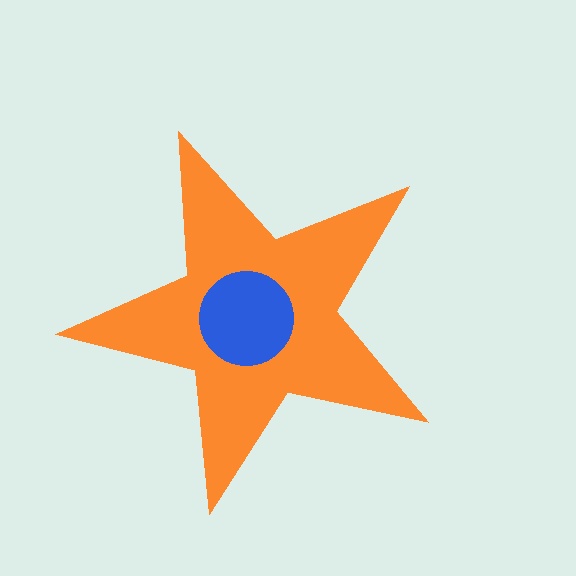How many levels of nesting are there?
2.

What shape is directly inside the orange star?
The blue circle.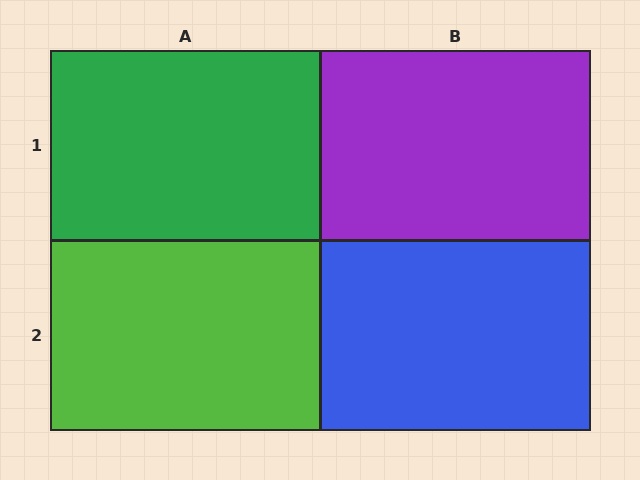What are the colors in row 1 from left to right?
Green, purple.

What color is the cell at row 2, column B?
Blue.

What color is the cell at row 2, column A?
Lime.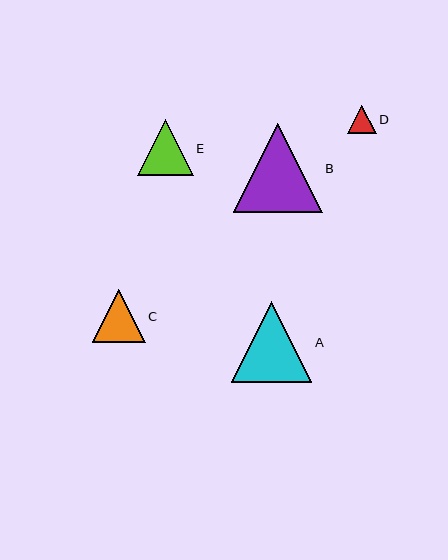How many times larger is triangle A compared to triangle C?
Triangle A is approximately 1.5 times the size of triangle C.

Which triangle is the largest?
Triangle B is the largest with a size of approximately 89 pixels.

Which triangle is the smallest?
Triangle D is the smallest with a size of approximately 29 pixels.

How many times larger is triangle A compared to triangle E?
Triangle A is approximately 1.4 times the size of triangle E.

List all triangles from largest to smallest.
From largest to smallest: B, A, E, C, D.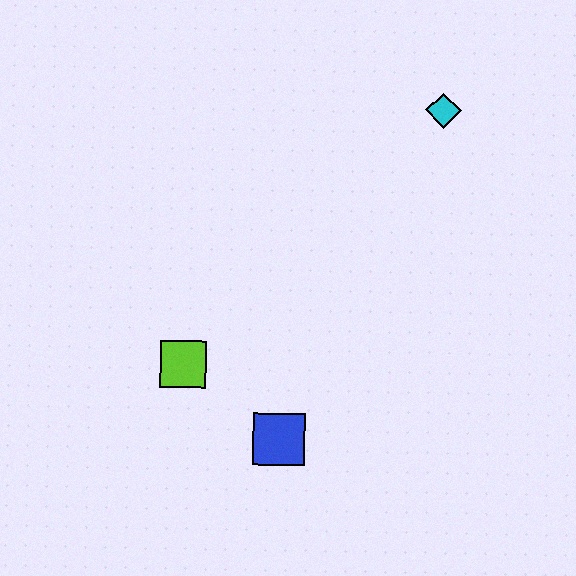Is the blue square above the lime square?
No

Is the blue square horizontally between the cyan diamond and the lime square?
Yes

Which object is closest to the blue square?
The lime square is closest to the blue square.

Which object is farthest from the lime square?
The cyan diamond is farthest from the lime square.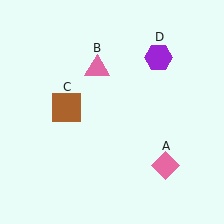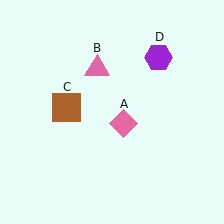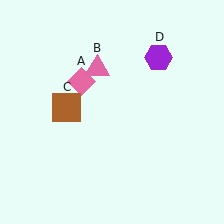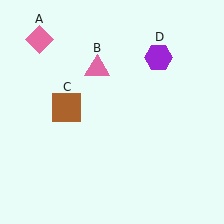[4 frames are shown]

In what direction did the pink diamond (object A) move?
The pink diamond (object A) moved up and to the left.